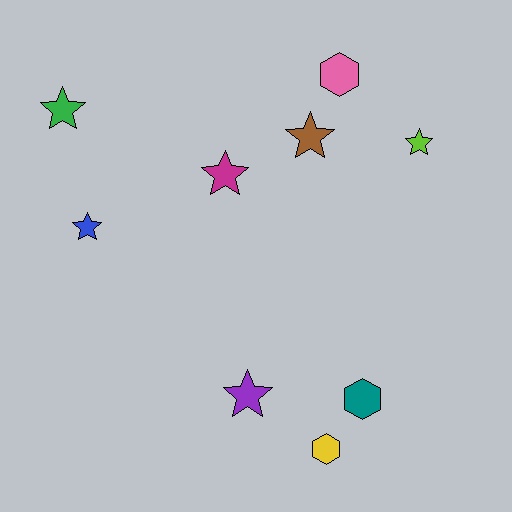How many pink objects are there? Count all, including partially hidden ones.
There is 1 pink object.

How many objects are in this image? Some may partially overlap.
There are 9 objects.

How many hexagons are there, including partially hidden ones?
There are 3 hexagons.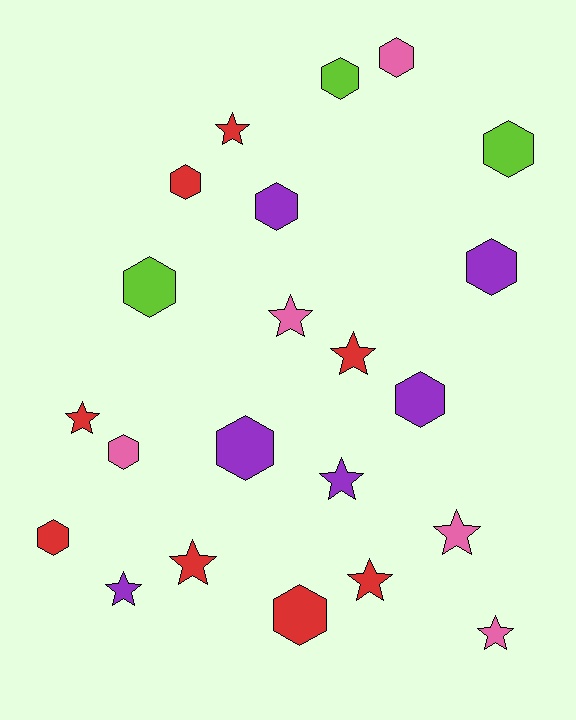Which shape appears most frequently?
Hexagon, with 12 objects.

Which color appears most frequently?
Red, with 8 objects.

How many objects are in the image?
There are 22 objects.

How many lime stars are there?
There are no lime stars.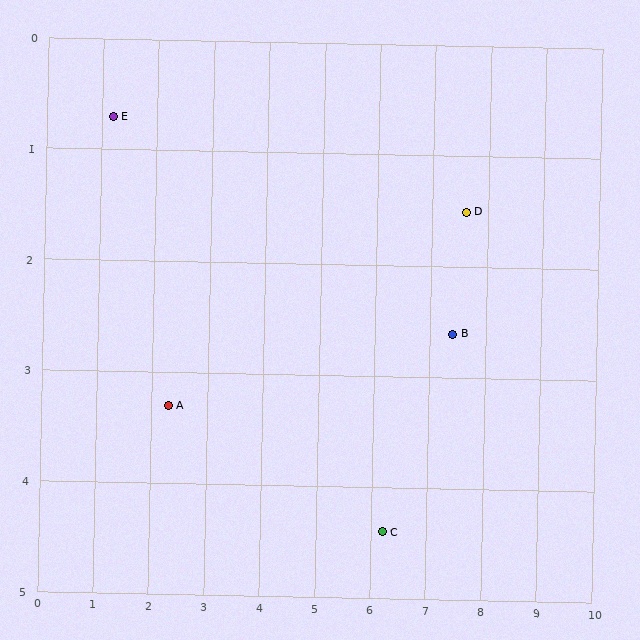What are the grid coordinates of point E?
Point E is at approximately (1.2, 0.7).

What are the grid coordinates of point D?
Point D is at approximately (7.6, 1.5).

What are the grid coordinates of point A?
Point A is at approximately (2.3, 3.3).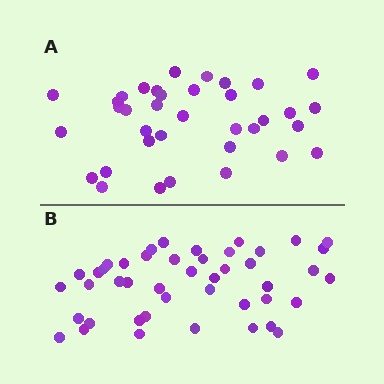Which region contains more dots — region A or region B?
Region B (the bottom region) has more dots.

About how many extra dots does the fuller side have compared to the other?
Region B has roughly 8 or so more dots than region A.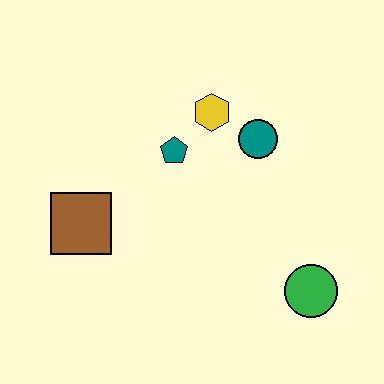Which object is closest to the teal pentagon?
The yellow hexagon is closest to the teal pentagon.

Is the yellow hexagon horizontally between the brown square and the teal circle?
Yes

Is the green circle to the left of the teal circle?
No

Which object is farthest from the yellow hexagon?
The green circle is farthest from the yellow hexagon.